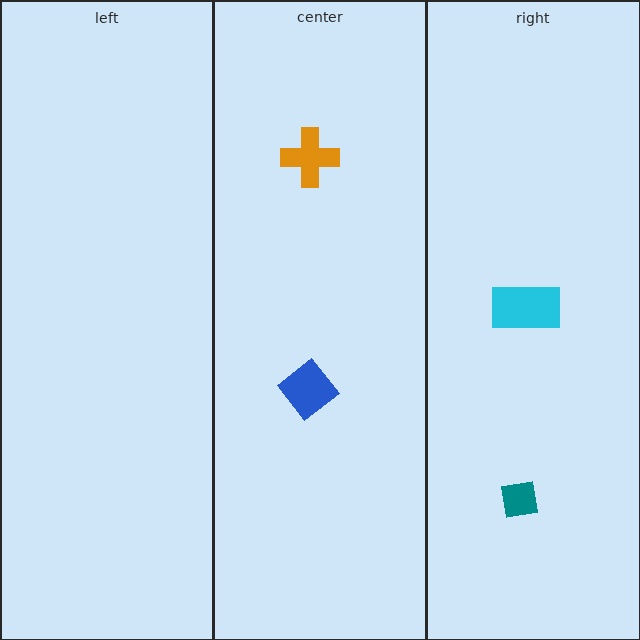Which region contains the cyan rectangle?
The right region.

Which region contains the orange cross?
The center region.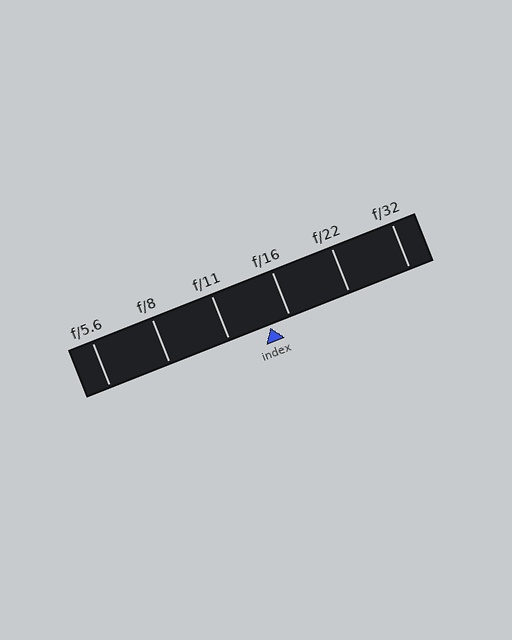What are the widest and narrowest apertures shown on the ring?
The widest aperture shown is f/5.6 and the narrowest is f/32.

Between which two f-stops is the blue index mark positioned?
The index mark is between f/11 and f/16.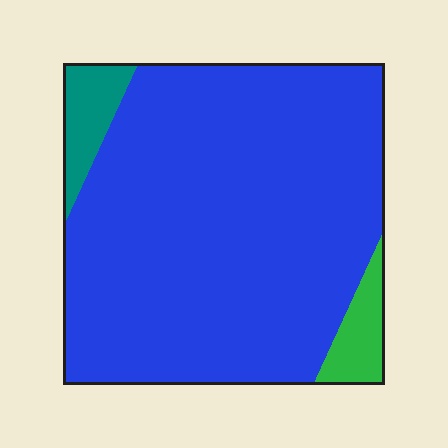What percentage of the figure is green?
Green covers about 5% of the figure.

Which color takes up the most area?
Blue, at roughly 90%.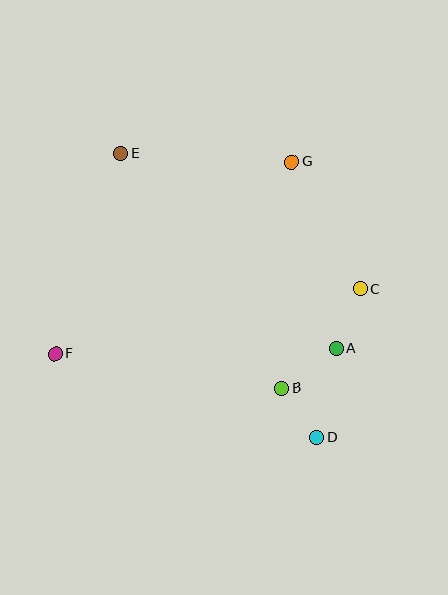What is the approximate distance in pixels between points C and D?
The distance between C and D is approximately 154 pixels.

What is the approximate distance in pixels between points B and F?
The distance between B and F is approximately 229 pixels.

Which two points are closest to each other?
Points B and D are closest to each other.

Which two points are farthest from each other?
Points D and E are farthest from each other.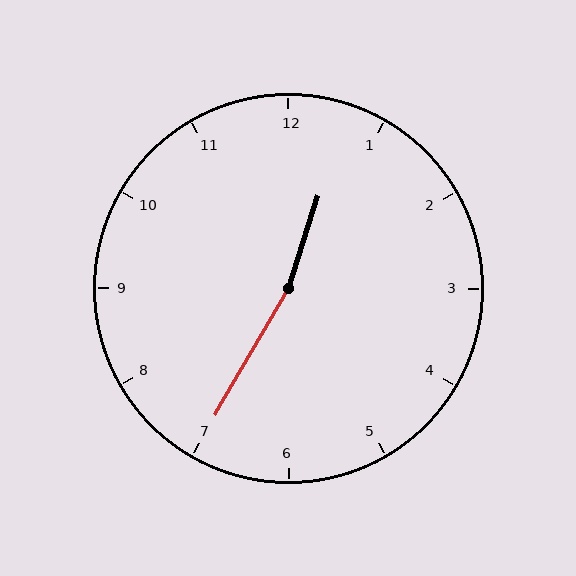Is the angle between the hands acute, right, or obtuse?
It is obtuse.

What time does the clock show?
12:35.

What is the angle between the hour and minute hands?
Approximately 168 degrees.